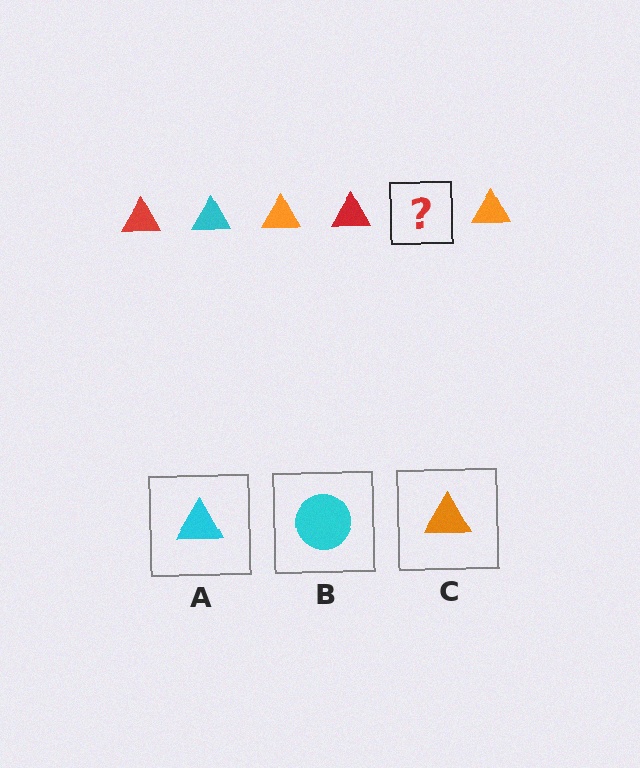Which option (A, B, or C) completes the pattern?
A.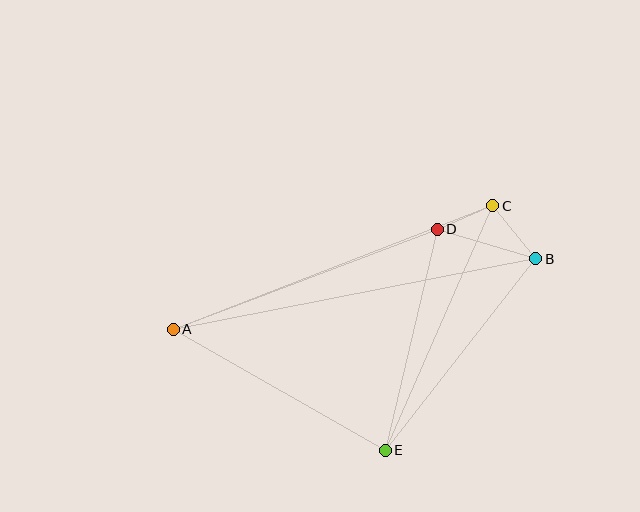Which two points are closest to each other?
Points C and D are closest to each other.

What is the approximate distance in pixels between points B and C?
The distance between B and C is approximately 68 pixels.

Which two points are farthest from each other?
Points A and B are farthest from each other.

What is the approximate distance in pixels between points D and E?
The distance between D and E is approximately 227 pixels.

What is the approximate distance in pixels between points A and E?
The distance between A and E is approximately 244 pixels.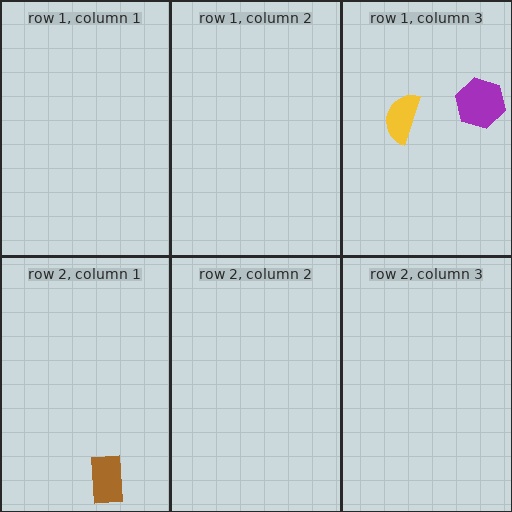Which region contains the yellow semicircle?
The row 1, column 3 region.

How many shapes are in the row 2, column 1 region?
1.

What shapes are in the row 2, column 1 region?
The brown rectangle.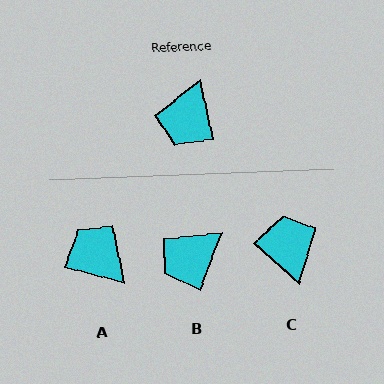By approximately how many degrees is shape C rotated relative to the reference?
Approximately 145 degrees clockwise.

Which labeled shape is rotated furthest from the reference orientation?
C, about 145 degrees away.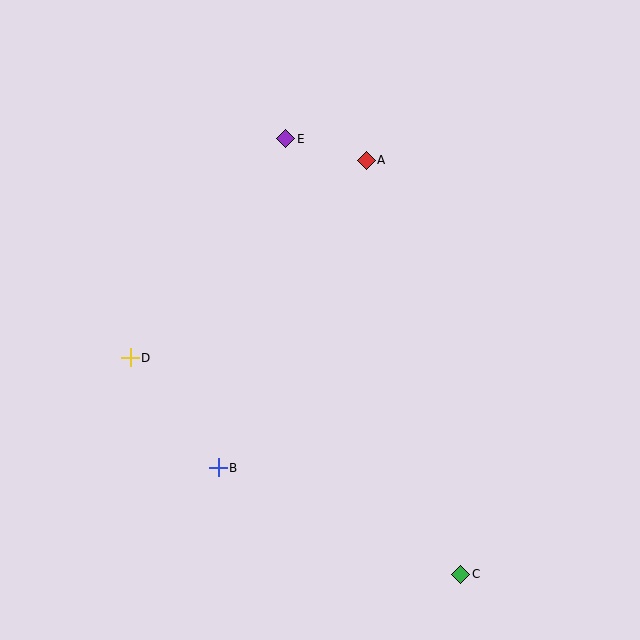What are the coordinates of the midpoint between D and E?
The midpoint between D and E is at (208, 248).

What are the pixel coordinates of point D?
Point D is at (130, 358).